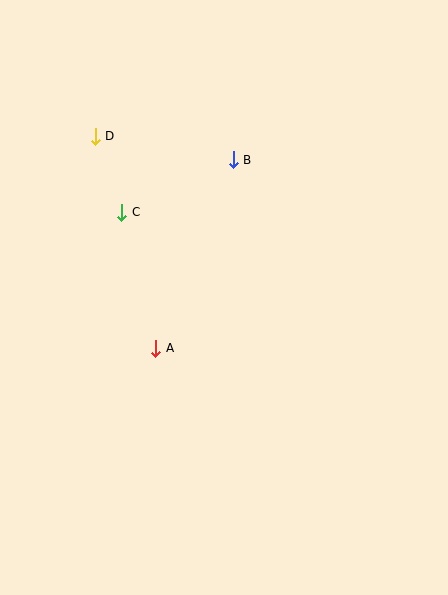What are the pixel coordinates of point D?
Point D is at (95, 136).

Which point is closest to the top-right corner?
Point B is closest to the top-right corner.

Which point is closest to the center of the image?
Point A at (156, 348) is closest to the center.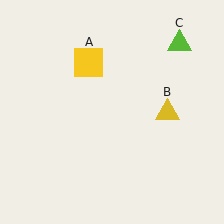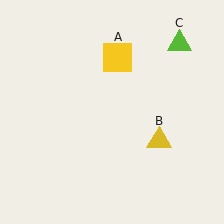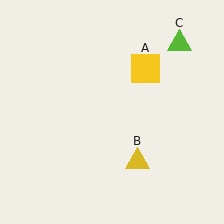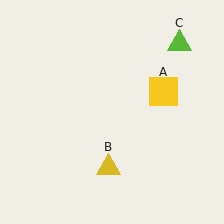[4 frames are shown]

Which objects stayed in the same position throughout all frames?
Lime triangle (object C) remained stationary.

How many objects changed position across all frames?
2 objects changed position: yellow square (object A), yellow triangle (object B).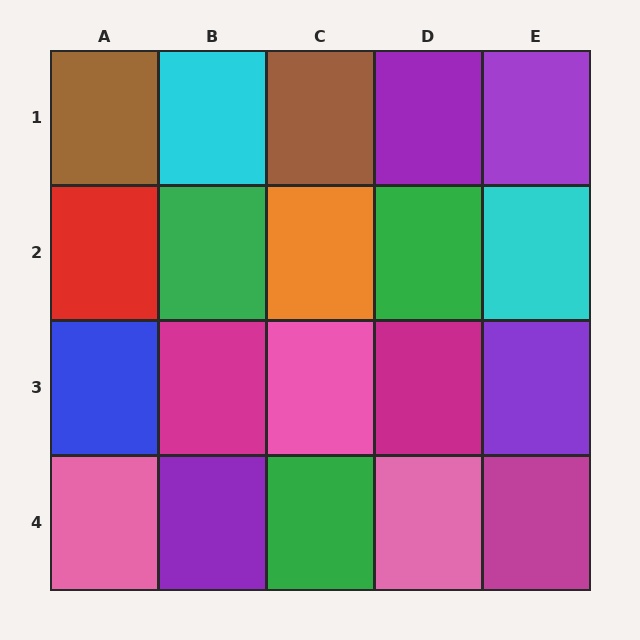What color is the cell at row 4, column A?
Pink.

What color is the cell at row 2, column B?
Green.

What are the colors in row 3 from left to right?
Blue, magenta, pink, magenta, purple.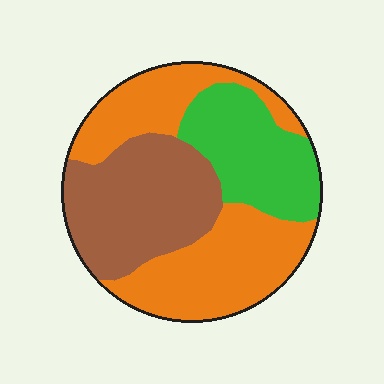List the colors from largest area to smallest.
From largest to smallest: orange, brown, green.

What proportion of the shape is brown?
Brown covers 32% of the shape.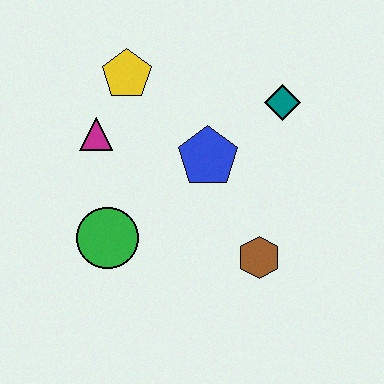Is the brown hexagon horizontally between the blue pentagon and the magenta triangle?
No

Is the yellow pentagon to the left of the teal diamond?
Yes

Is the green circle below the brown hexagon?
No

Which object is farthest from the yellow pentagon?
The brown hexagon is farthest from the yellow pentagon.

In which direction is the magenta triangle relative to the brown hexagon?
The magenta triangle is to the left of the brown hexagon.